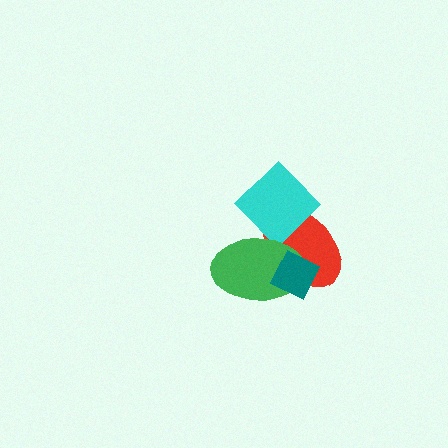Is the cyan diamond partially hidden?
Yes, it is partially covered by another shape.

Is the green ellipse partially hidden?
Yes, it is partially covered by another shape.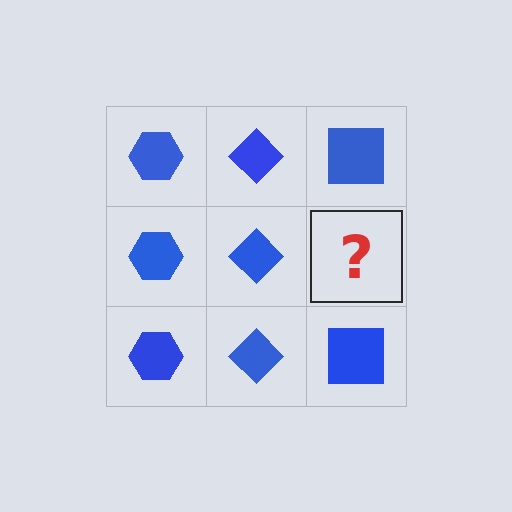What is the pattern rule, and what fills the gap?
The rule is that each column has a consistent shape. The gap should be filled with a blue square.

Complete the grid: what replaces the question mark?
The question mark should be replaced with a blue square.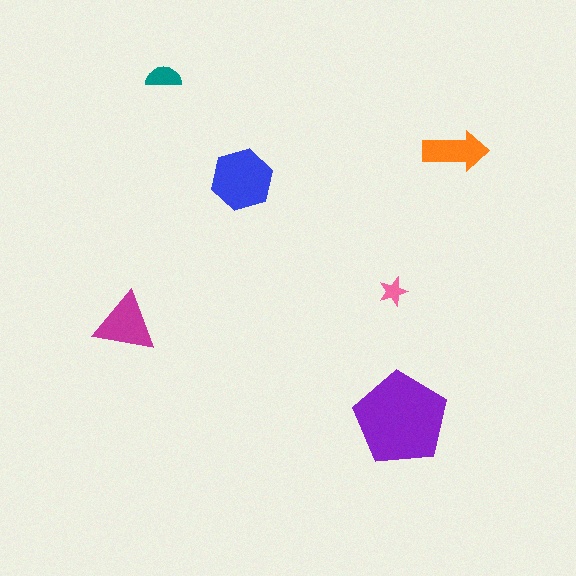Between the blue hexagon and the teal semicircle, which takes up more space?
The blue hexagon.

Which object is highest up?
The teal semicircle is topmost.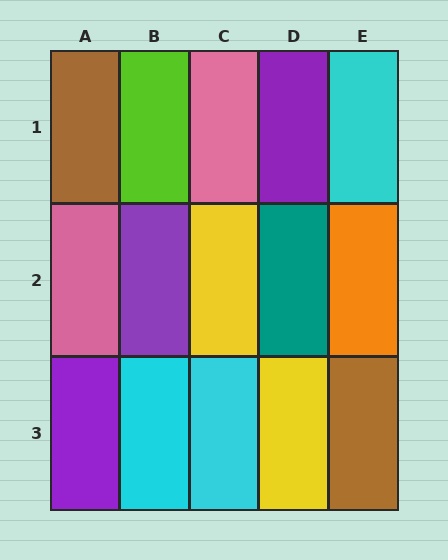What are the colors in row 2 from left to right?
Pink, purple, yellow, teal, orange.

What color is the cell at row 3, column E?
Brown.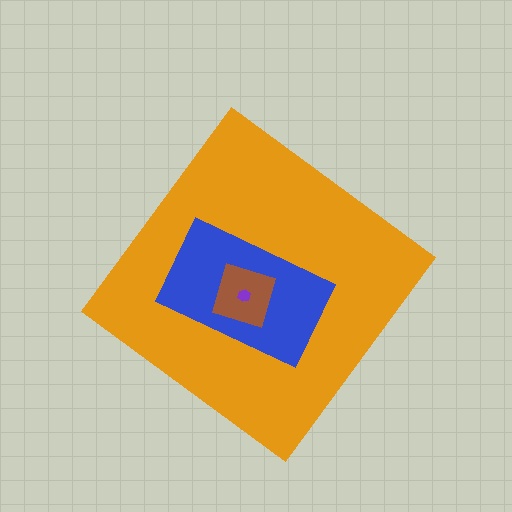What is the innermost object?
The purple hexagon.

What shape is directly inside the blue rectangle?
The brown square.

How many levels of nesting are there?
4.